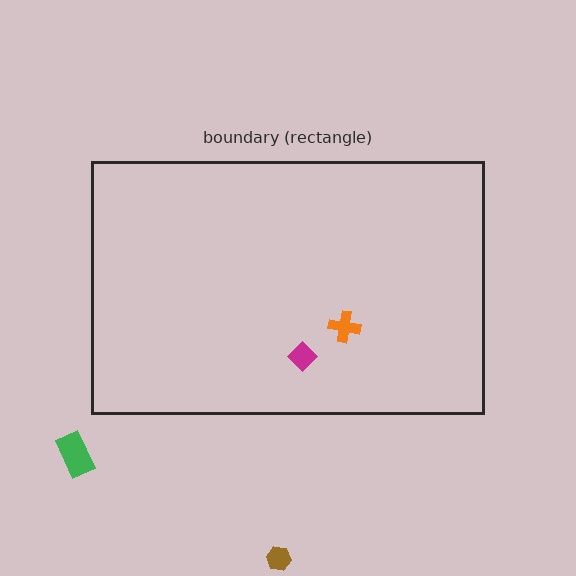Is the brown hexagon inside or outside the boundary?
Outside.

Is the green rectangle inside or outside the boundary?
Outside.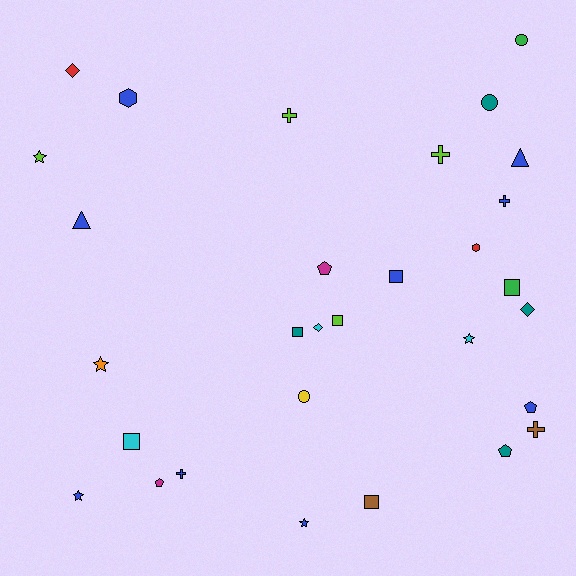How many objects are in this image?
There are 30 objects.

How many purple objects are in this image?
There are no purple objects.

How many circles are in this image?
There are 3 circles.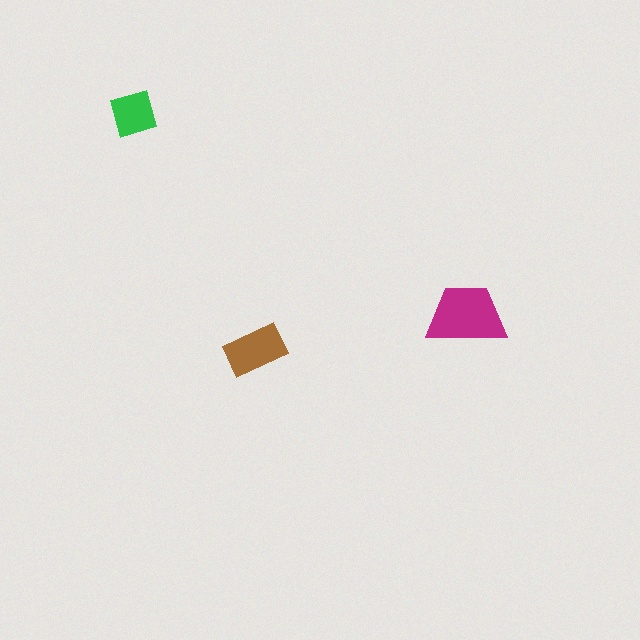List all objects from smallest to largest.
The green diamond, the brown rectangle, the magenta trapezoid.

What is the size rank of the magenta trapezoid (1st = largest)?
1st.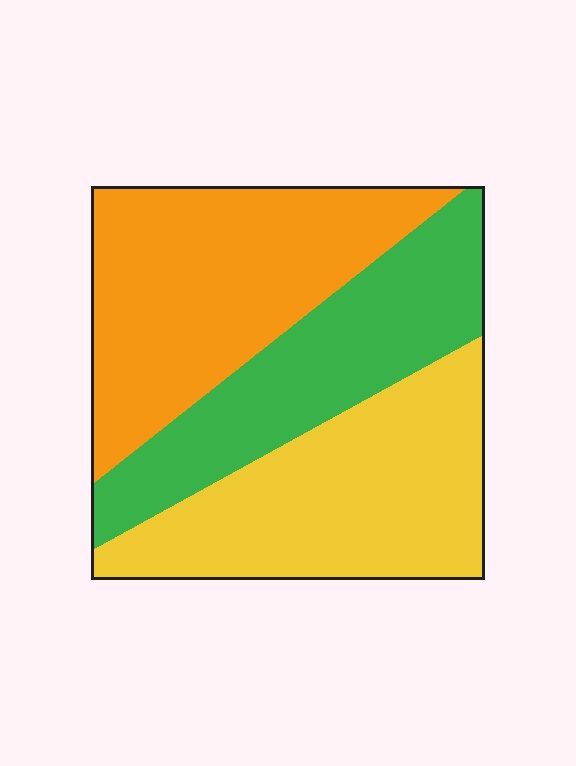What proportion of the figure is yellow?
Yellow covers around 35% of the figure.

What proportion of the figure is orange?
Orange takes up about three eighths (3/8) of the figure.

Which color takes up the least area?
Green, at roughly 30%.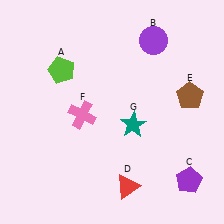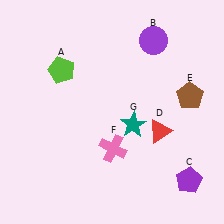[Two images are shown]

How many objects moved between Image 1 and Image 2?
2 objects moved between the two images.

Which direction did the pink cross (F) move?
The pink cross (F) moved down.